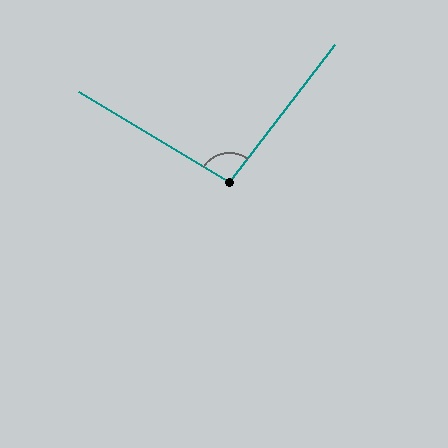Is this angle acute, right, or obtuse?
It is obtuse.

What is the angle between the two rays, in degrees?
Approximately 97 degrees.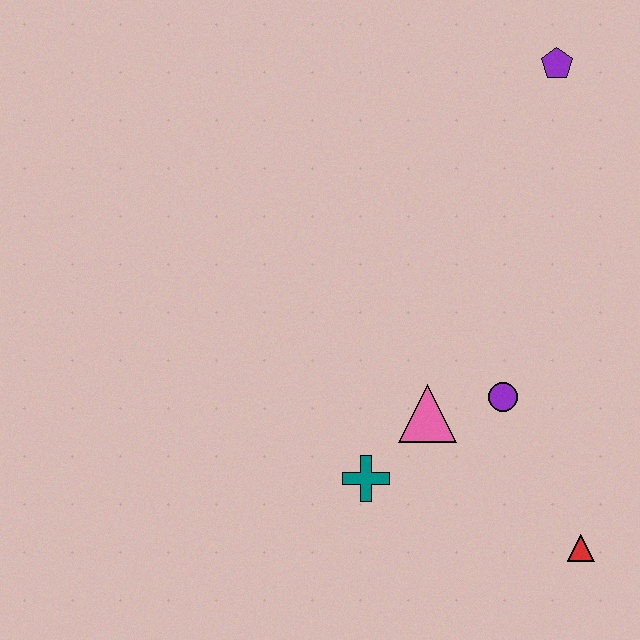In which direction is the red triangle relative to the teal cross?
The red triangle is to the right of the teal cross.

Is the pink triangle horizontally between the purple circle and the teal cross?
Yes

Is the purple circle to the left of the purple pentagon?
Yes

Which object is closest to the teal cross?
The pink triangle is closest to the teal cross.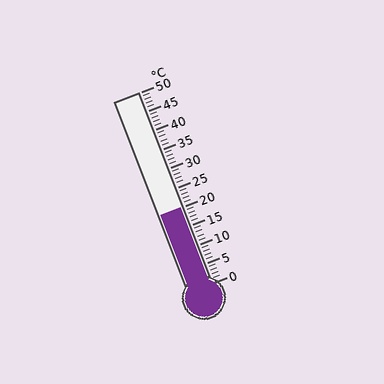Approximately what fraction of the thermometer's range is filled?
The thermometer is filled to approximately 40% of its range.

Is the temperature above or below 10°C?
The temperature is above 10°C.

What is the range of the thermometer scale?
The thermometer scale ranges from 0°C to 50°C.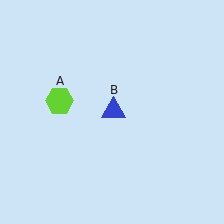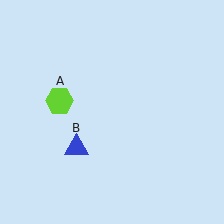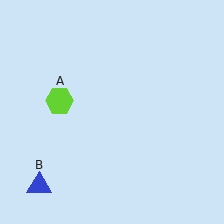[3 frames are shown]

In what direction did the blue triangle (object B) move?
The blue triangle (object B) moved down and to the left.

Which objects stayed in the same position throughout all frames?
Lime hexagon (object A) remained stationary.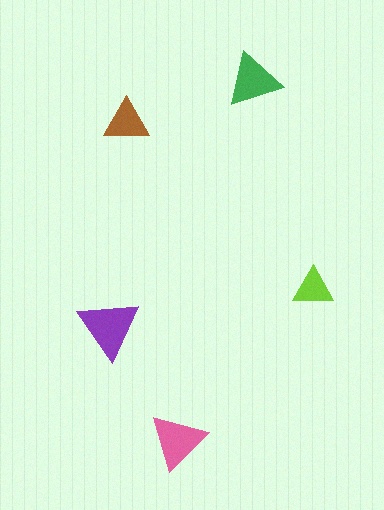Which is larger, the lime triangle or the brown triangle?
The brown one.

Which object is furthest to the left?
The purple triangle is leftmost.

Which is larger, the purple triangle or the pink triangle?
The purple one.